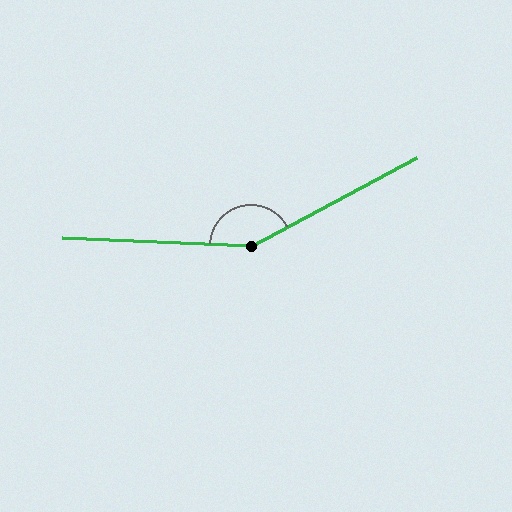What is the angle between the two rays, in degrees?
Approximately 150 degrees.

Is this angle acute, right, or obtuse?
It is obtuse.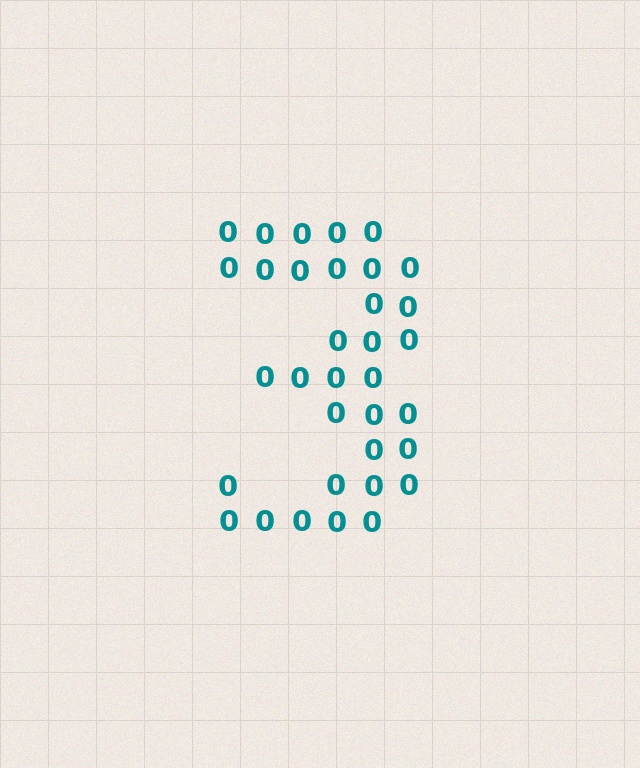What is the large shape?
The large shape is the digit 3.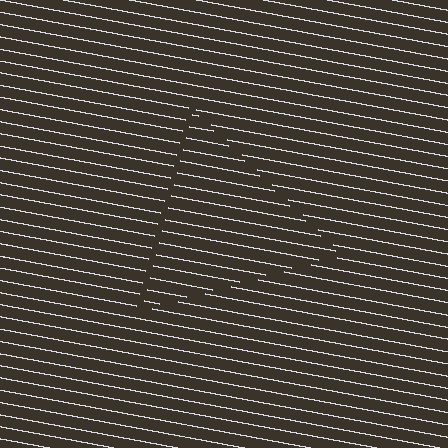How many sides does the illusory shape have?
3 sides — the line-ends trace a triangle.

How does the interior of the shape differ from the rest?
The interior of the shape contains the same grating, shifted by half a period — the contour is defined by the phase discontinuity where line-ends from the inner and outer gratings abut.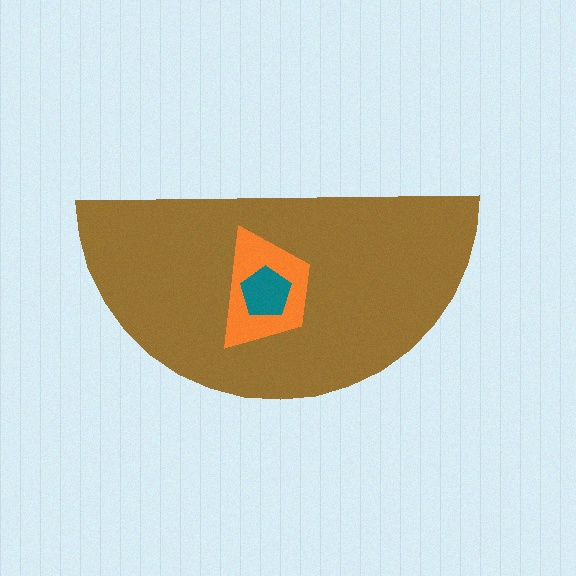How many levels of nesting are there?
3.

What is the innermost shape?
The teal pentagon.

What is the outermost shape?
The brown semicircle.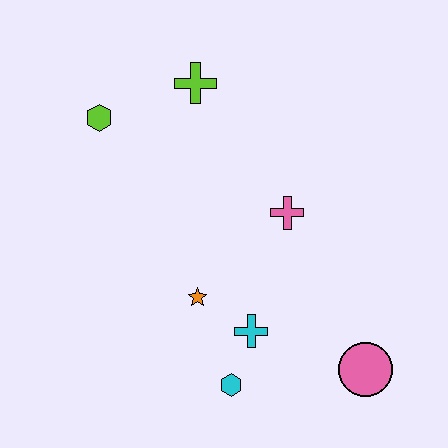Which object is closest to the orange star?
The cyan cross is closest to the orange star.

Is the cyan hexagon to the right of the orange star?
Yes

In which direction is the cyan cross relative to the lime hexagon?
The cyan cross is below the lime hexagon.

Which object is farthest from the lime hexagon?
The pink circle is farthest from the lime hexagon.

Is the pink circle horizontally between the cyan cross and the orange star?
No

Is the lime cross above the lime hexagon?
Yes